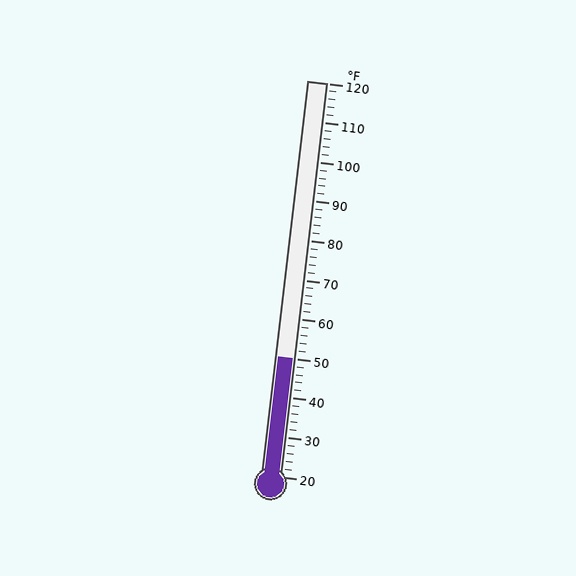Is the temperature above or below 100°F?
The temperature is below 100°F.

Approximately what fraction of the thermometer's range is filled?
The thermometer is filled to approximately 30% of its range.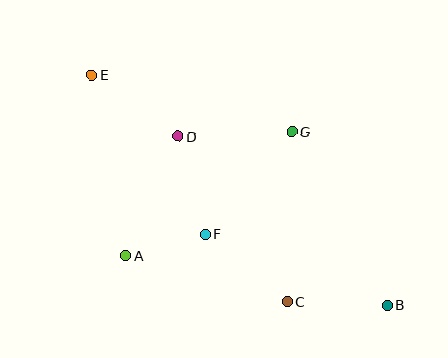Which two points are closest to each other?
Points A and F are closest to each other.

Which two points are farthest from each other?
Points B and E are farthest from each other.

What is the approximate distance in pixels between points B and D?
The distance between B and D is approximately 269 pixels.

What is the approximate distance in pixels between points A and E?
The distance between A and E is approximately 184 pixels.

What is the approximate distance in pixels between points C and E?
The distance between C and E is approximately 299 pixels.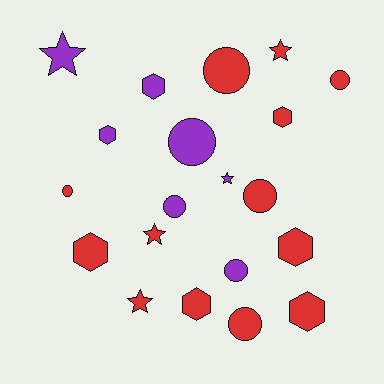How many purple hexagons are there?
There are 2 purple hexagons.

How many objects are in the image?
There are 20 objects.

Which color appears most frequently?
Red, with 13 objects.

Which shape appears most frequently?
Circle, with 8 objects.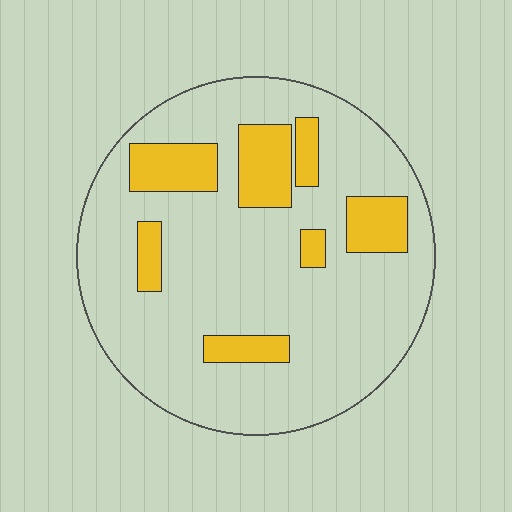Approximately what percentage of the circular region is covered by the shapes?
Approximately 20%.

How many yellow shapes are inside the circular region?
7.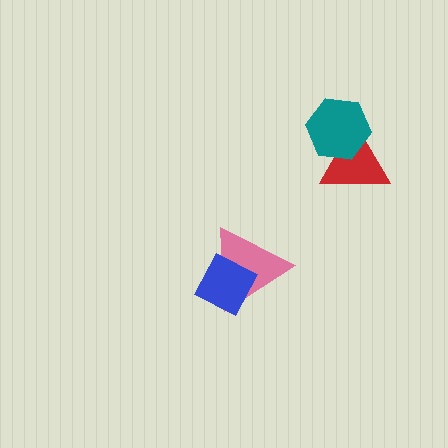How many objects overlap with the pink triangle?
1 object overlaps with the pink triangle.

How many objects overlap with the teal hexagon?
1 object overlaps with the teal hexagon.